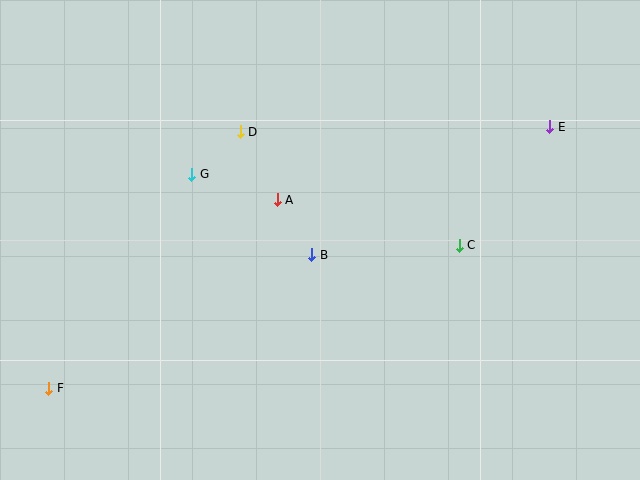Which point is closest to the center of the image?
Point B at (312, 255) is closest to the center.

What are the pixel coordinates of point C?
Point C is at (459, 245).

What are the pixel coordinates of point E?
Point E is at (550, 127).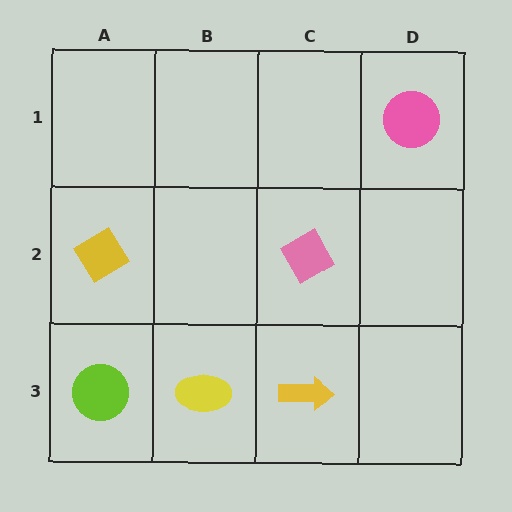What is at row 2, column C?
A pink diamond.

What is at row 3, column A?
A lime circle.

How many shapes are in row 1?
1 shape.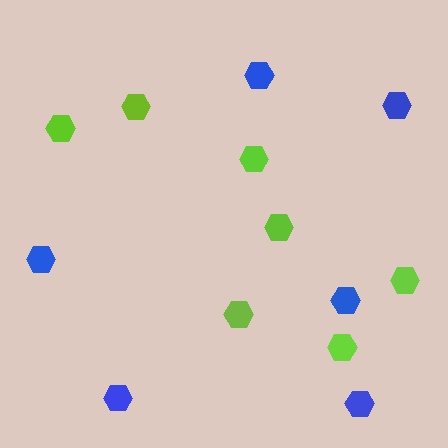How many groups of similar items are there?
There are 2 groups: one group of lime hexagons (7) and one group of blue hexagons (6).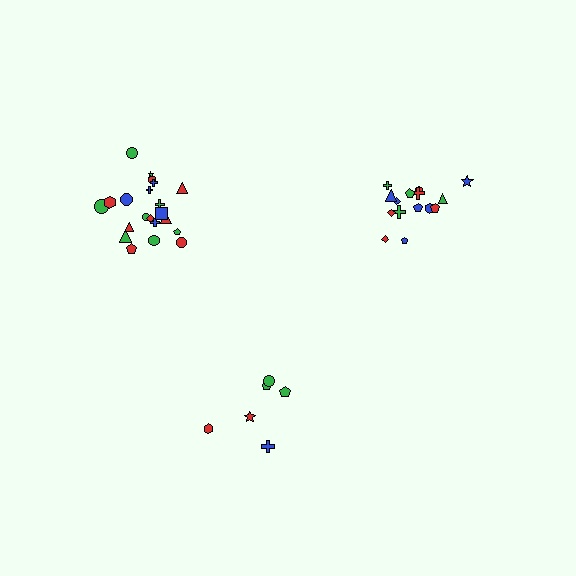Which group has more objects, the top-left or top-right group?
The top-left group.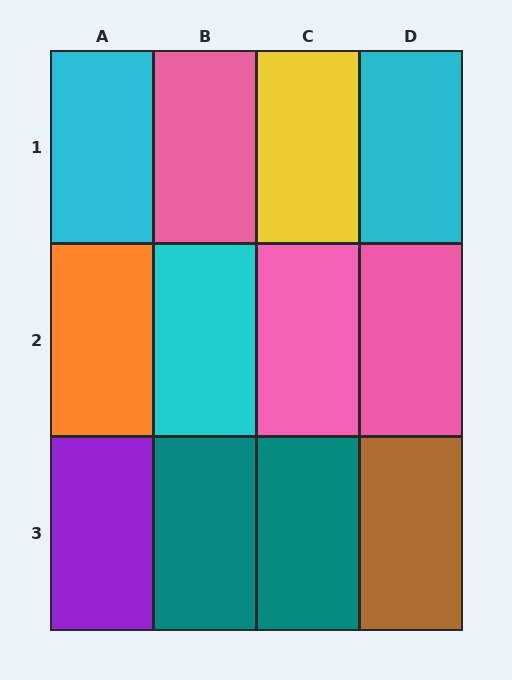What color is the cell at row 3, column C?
Teal.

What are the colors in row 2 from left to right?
Orange, cyan, pink, pink.